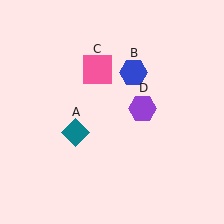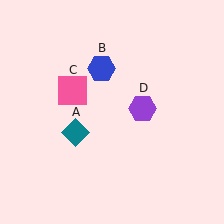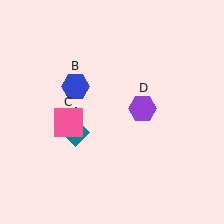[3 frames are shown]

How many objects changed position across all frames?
2 objects changed position: blue hexagon (object B), pink square (object C).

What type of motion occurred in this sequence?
The blue hexagon (object B), pink square (object C) rotated counterclockwise around the center of the scene.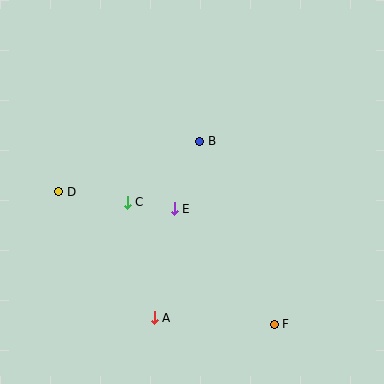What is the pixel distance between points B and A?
The distance between B and A is 182 pixels.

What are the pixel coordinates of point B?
Point B is at (200, 141).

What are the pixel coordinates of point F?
Point F is at (274, 324).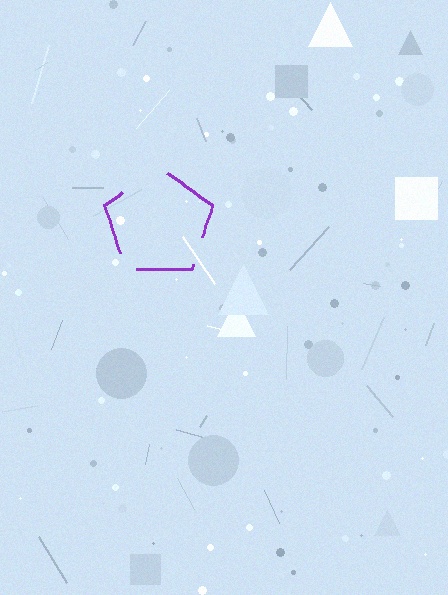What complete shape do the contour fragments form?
The contour fragments form a pentagon.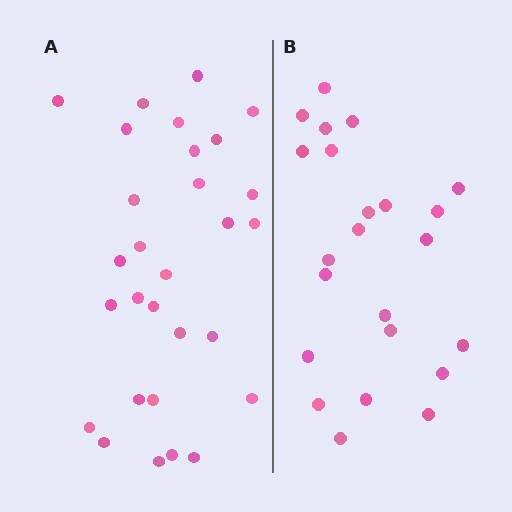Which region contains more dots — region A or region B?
Region A (the left region) has more dots.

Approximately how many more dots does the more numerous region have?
Region A has about 6 more dots than region B.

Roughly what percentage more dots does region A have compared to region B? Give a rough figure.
About 25% more.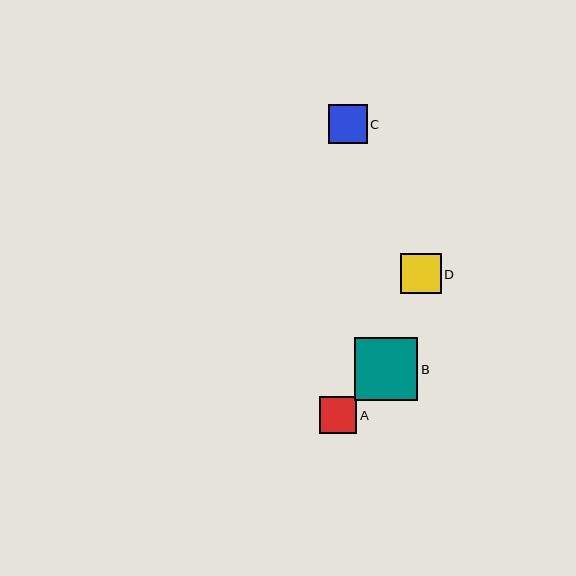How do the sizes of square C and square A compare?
Square C and square A are approximately the same size.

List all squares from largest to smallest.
From largest to smallest: B, D, C, A.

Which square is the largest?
Square B is the largest with a size of approximately 63 pixels.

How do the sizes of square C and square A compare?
Square C and square A are approximately the same size.